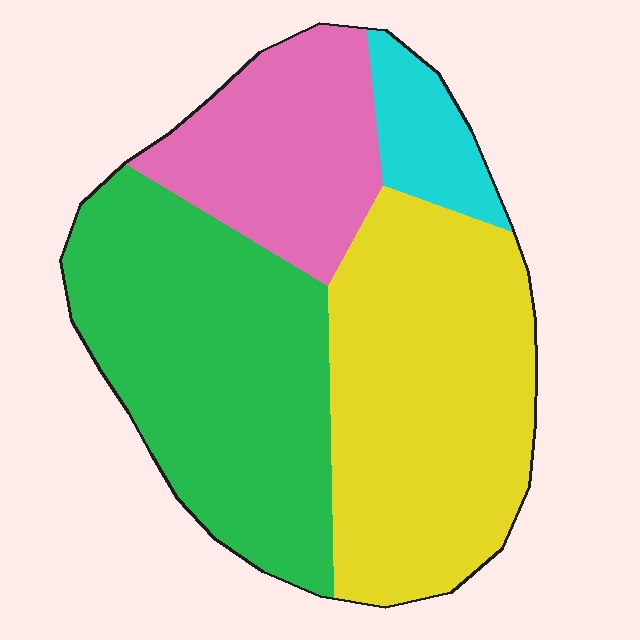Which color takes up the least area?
Cyan, at roughly 5%.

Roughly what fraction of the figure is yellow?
Yellow takes up between a third and a half of the figure.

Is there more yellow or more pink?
Yellow.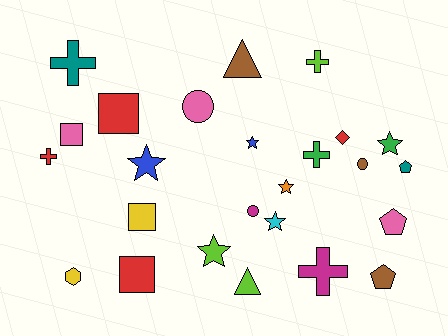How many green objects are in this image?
There are 2 green objects.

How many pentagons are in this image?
There are 3 pentagons.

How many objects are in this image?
There are 25 objects.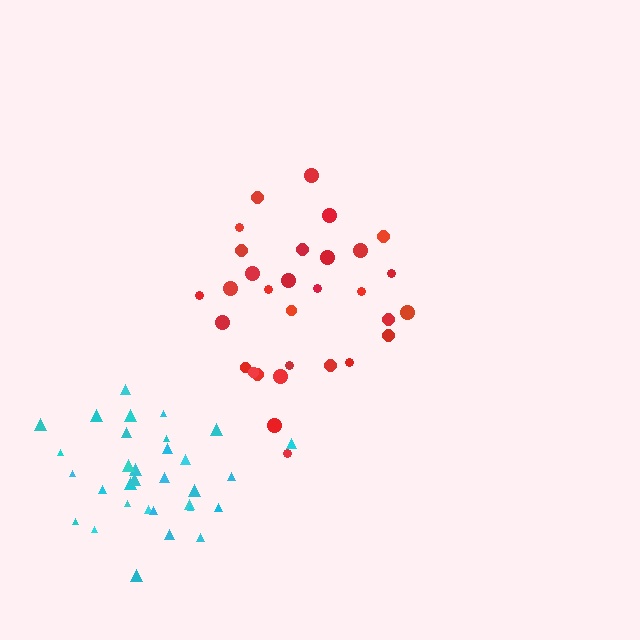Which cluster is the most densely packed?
Cyan.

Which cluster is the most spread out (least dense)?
Red.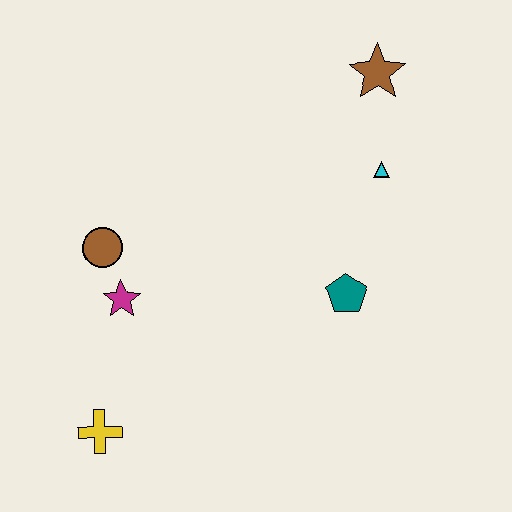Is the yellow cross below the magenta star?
Yes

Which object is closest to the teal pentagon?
The cyan triangle is closest to the teal pentagon.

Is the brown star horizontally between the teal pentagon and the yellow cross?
No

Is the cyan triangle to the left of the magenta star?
No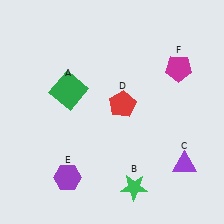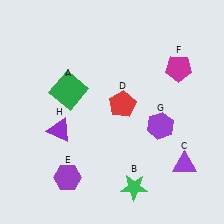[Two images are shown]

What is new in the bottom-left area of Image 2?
A purple triangle (H) was added in the bottom-left area of Image 2.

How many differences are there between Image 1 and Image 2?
There are 2 differences between the two images.